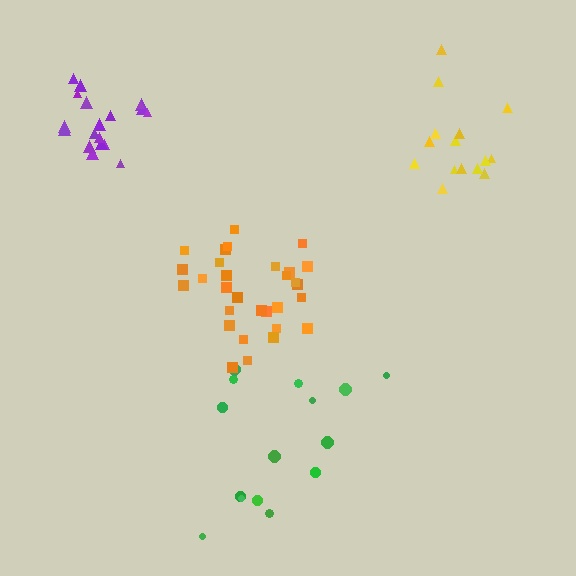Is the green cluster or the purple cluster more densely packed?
Purple.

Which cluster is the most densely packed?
Orange.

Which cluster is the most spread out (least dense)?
Green.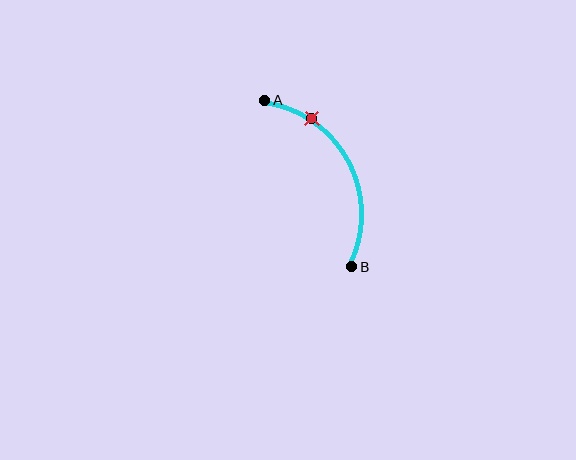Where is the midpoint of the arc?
The arc midpoint is the point on the curve farthest from the straight line joining A and B. It sits to the right of that line.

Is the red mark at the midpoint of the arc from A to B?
No. The red mark lies on the arc but is closer to endpoint A. The arc midpoint would be at the point on the curve equidistant along the arc from both A and B.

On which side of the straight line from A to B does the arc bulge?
The arc bulges to the right of the straight line connecting A and B.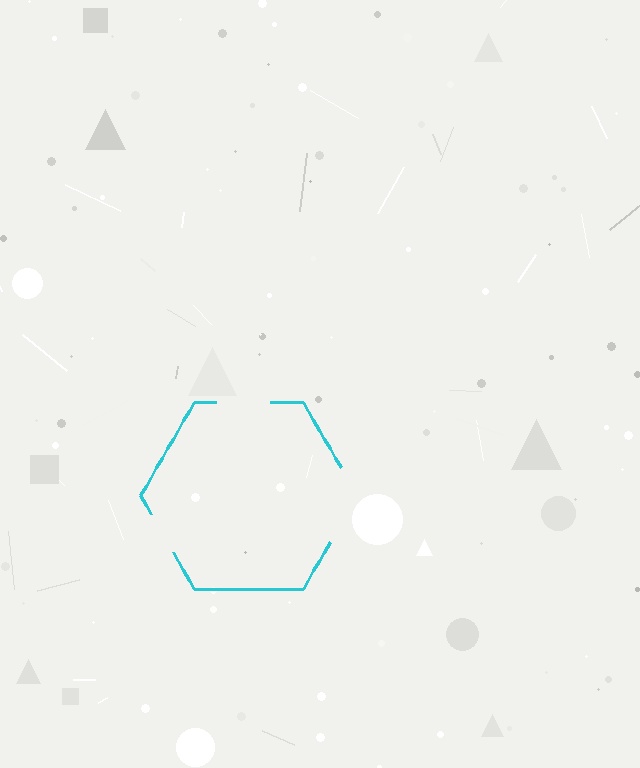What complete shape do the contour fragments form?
The contour fragments form a hexagon.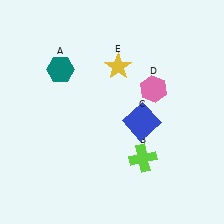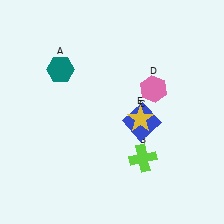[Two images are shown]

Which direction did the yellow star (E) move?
The yellow star (E) moved down.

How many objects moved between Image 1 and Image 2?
1 object moved between the two images.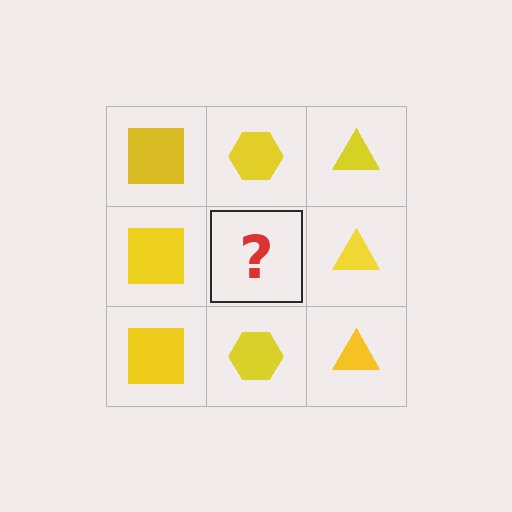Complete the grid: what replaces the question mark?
The question mark should be replaced with a yellow hexagon.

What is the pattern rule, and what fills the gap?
The rule is that each column has a consistent shape. The gap should be filled with a yellow hexagon.